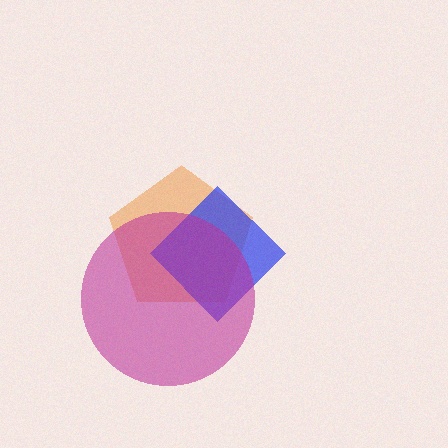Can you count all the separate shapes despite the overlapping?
Yes, there are 3 separate shapes.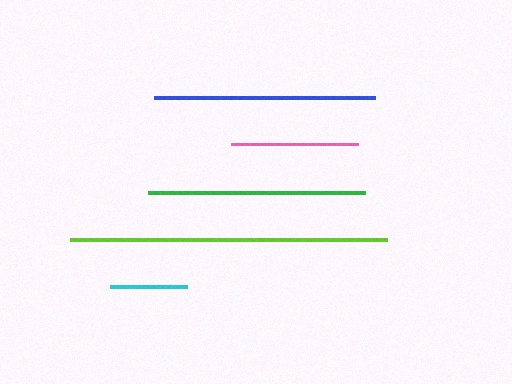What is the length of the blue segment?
The blue segment is approximately 221 pixels long.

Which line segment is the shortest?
The cyan line is the shortest at approximately 77 pixels.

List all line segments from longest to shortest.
From longest to shortest: lime, blue, green, pink, cyan.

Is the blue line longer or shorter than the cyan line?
The blue line is longer than the cyan line.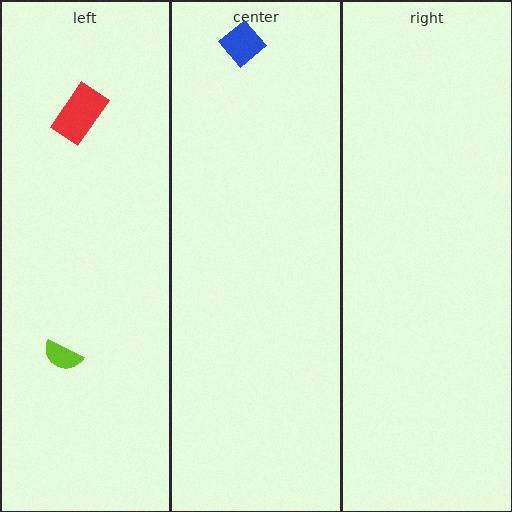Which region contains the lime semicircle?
The left region.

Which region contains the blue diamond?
The center region.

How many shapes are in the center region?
1.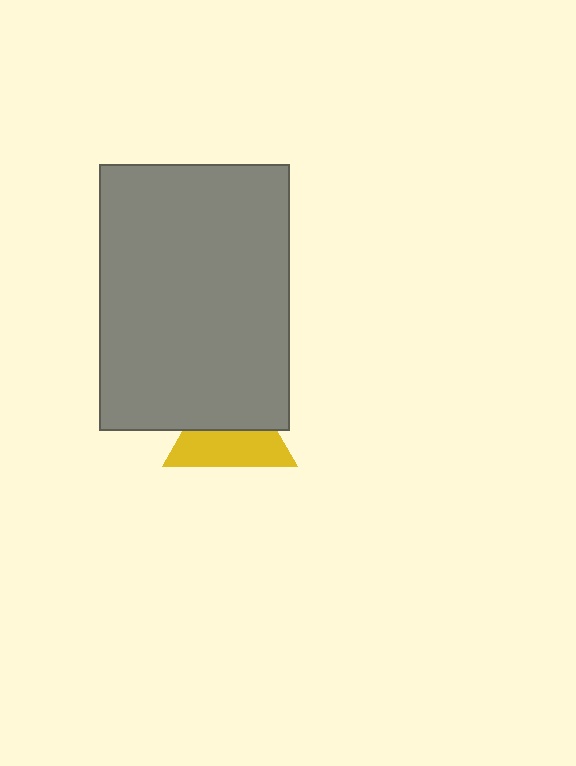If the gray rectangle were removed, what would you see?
You would see the complete yellow triangle.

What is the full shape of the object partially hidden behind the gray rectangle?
The partially hidden object is a yellow triangle.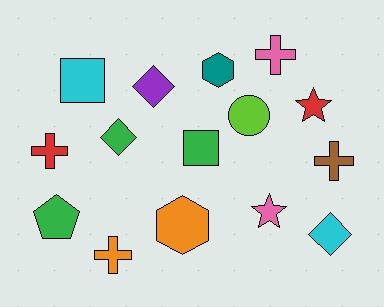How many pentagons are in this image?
There is 1 pentagon.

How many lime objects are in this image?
There is 1 lime object.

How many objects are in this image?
There are 15 objects.